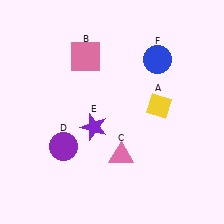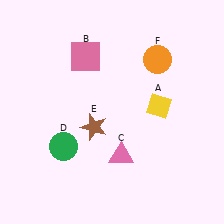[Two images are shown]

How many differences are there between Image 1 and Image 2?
There are 3 differences between the two images.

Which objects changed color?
D changed from purple to green. E changed from purple to brown. F changed from blue to orange.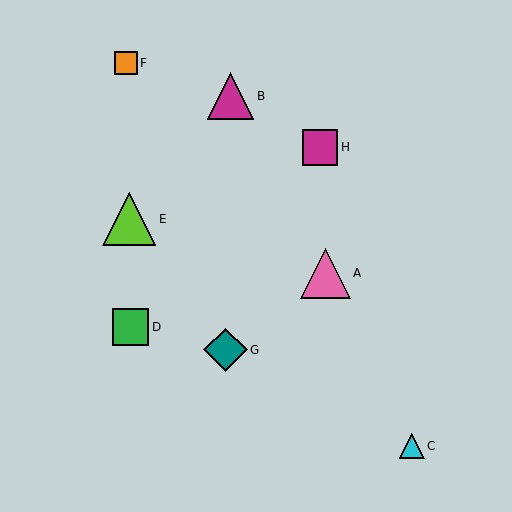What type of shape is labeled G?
Shape G is a teal diamond.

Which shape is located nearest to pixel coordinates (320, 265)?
The pink triangle (labeled A) at (325, 273) is nearest to that location.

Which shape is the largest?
The lime triangle (labeled E) is the largest.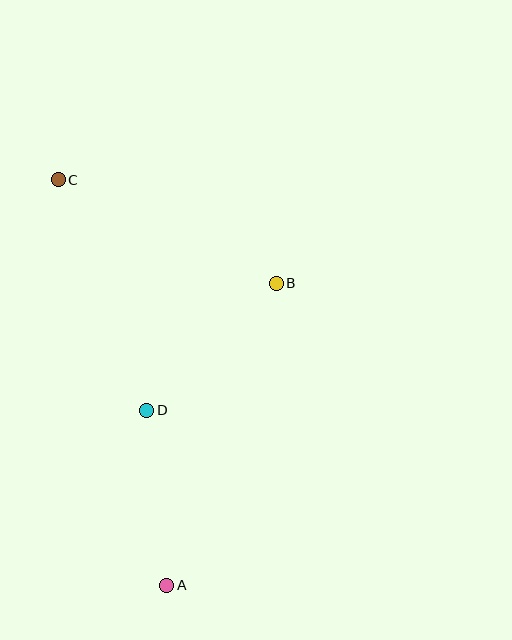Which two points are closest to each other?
Points A and D are closest to each other.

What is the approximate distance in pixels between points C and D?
The distance between C and D is approximately 247 pixels.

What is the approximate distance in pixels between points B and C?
The distance between B and C is approximately 242 pixels.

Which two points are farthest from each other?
Points A and C are farthest from each other.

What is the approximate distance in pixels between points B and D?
The distance between B and D is approximately 181 pixels.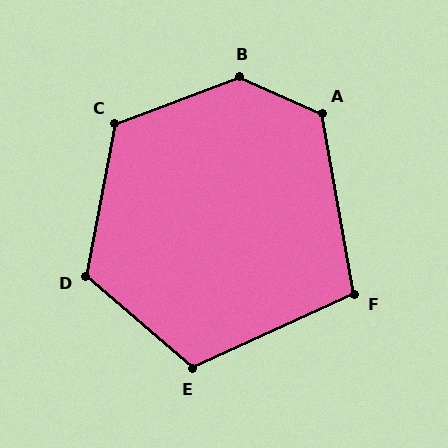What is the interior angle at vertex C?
Approximately 122 degrees (obtuse).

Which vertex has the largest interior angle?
B, at approximately 135 degrees.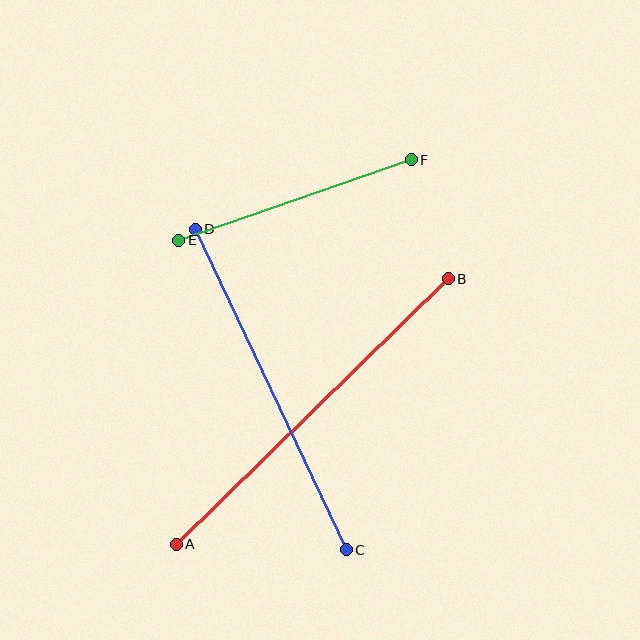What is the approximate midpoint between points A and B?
The midpoint is at approximately (312, 412) pixels.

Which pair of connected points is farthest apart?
Points A and B are farthest apart.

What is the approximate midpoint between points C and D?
The midpoint is at approximately (271, 389) pixels.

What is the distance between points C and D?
The distance is approximately 354 pixels.